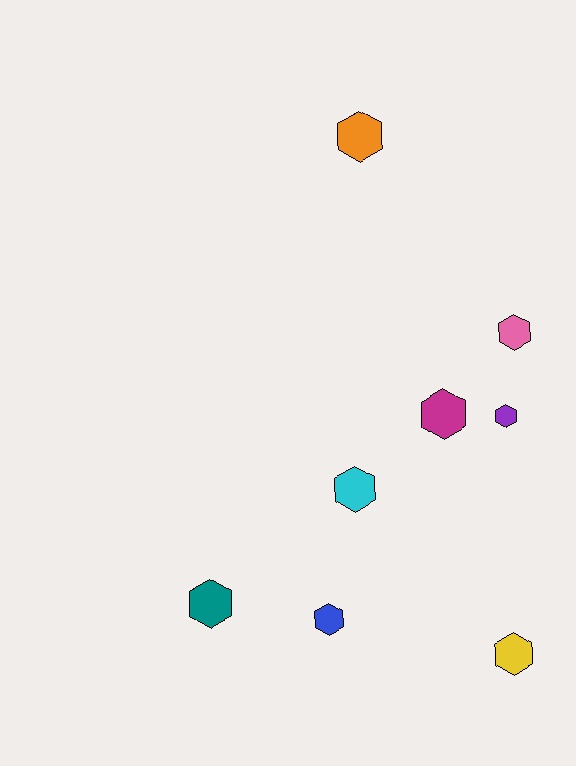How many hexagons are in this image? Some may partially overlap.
There are 8 hexagons.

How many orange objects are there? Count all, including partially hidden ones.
There is 1 orange object.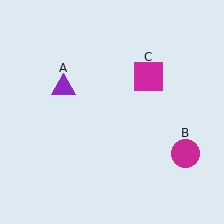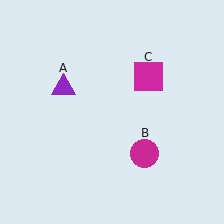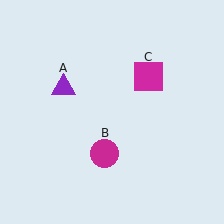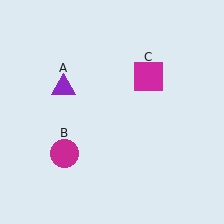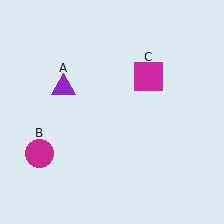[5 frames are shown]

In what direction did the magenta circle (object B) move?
The magenta circle (object B) moved left.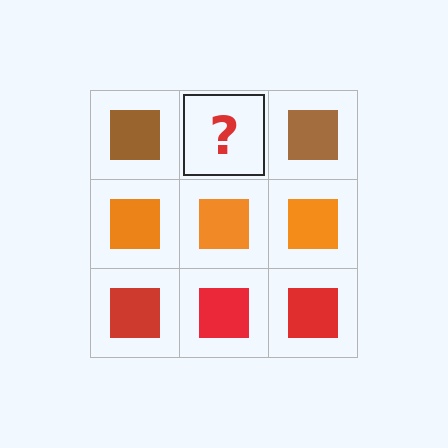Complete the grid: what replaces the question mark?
The question mark should be replaced with a brown square.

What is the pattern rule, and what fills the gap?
The rule is that each row has a consistent color. The gap should be filled with a brown square.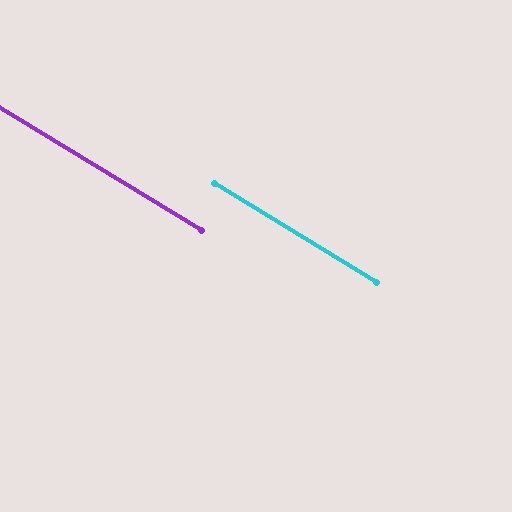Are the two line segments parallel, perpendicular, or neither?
Parallel — their directions differ by only 0.1°.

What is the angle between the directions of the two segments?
Approximately 0 degrees.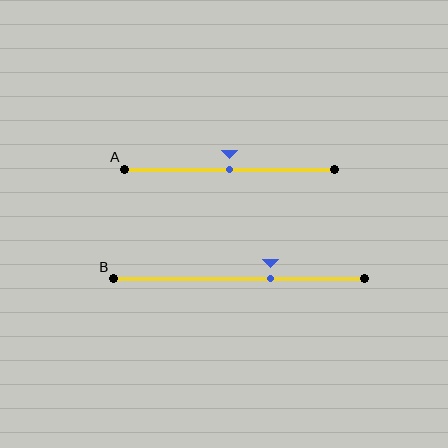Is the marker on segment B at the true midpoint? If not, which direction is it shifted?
No, the marker on segment B is shifted to the right by about 13% of the segment length.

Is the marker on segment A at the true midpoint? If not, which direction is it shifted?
Yes, the marker on segment A is at the true midpoint.